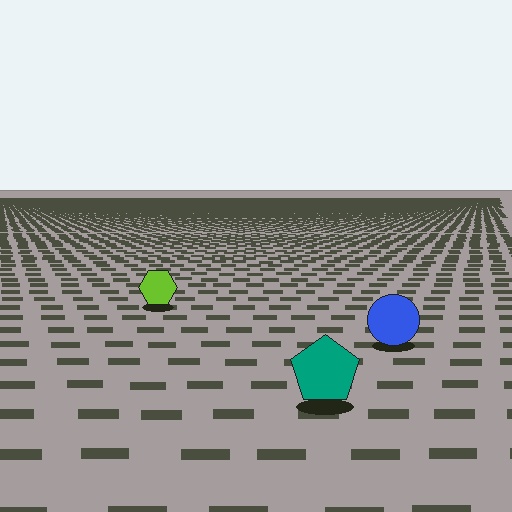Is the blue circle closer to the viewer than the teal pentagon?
No. The teal pentagon is closer — you can tell from the texture gradient: the ground texture is coarser near it.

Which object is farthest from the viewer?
The lime hexagon is farthest from the viewer. It appears smaller and the ground texture around it is denser.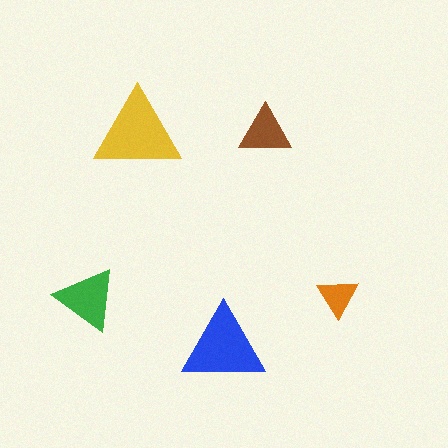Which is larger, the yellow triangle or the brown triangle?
The yellow one.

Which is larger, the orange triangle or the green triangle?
The green one.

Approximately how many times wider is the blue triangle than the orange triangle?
About 2 times wider.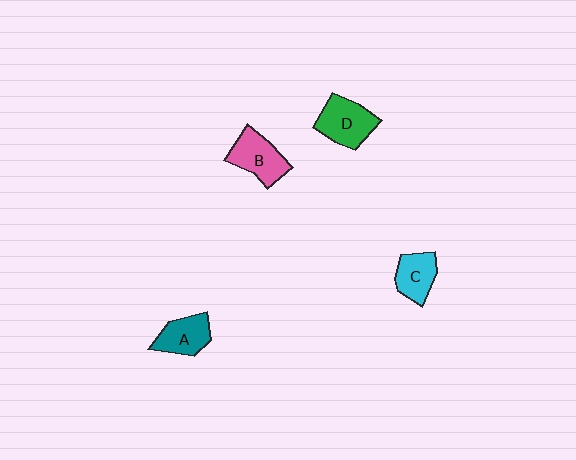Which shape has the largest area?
Shape D (green).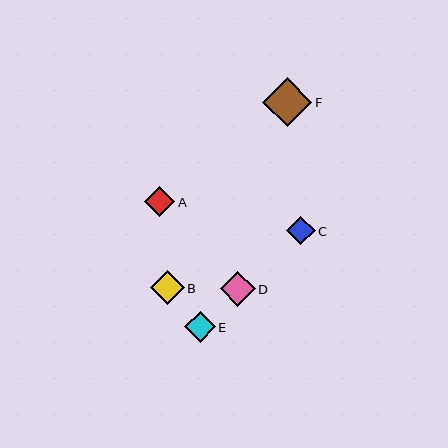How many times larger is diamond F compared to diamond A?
Diamond F is approximately 1.7 times the size of diamond A.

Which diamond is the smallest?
Diamond C is the smallest with a size of approximately 29 pixels.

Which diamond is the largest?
Diamond F is the largest with a size of approximately 49 pixels.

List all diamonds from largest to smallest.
From largest to smallest: F, D, B, E, A, C.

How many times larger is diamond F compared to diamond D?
Diamond F is approximately 1.4 times the size of diamond D.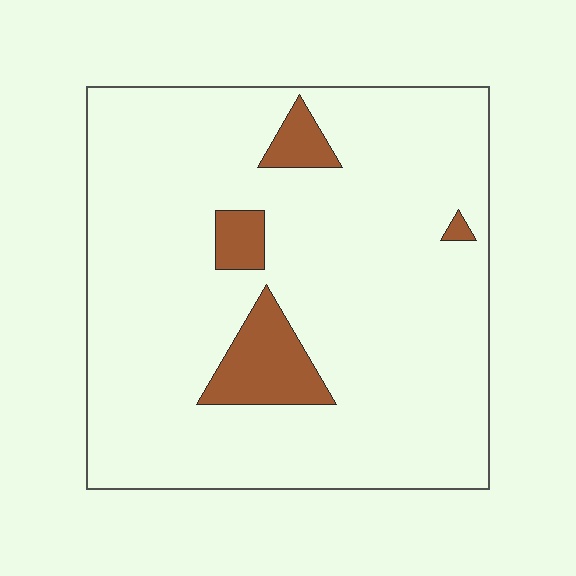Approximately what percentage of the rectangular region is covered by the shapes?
Approximately 10%.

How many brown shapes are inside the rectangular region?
4.